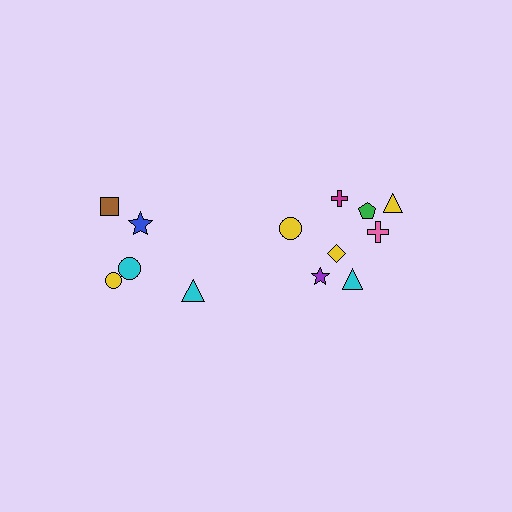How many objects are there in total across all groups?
There are 13 objects.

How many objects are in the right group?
There are 8 objects.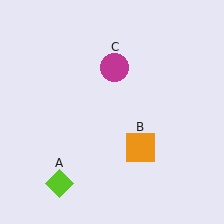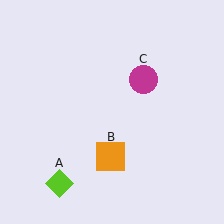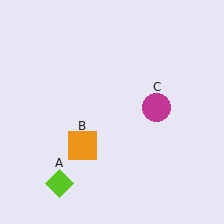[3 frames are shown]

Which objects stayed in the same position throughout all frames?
Lime diamond (object A) remained stationary.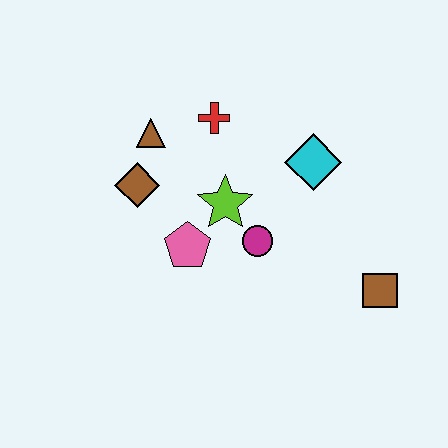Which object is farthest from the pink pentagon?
The brown square is farthest from the pink pentagon.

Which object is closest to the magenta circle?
The lime star is closest to the magenta circle.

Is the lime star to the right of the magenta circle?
No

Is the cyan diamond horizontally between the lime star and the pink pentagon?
No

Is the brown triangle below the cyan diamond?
No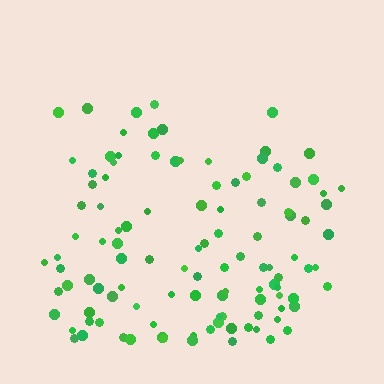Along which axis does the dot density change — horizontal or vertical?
Vertical.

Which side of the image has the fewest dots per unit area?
The top.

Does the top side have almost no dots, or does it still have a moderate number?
Still a moderate number, just noticeably fewer than the bottom.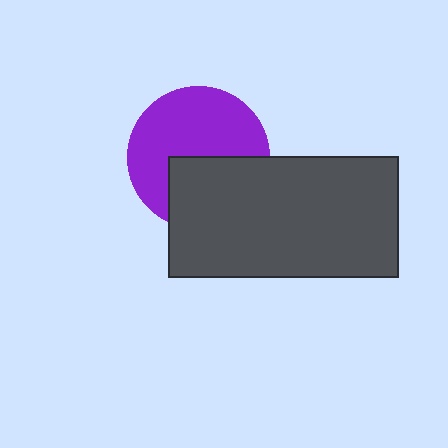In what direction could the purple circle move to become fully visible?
The purple circle could move up. That would shift it out from behind the dark gray rectangle entirely.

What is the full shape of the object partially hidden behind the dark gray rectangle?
The partially hidden object is a purple circle.